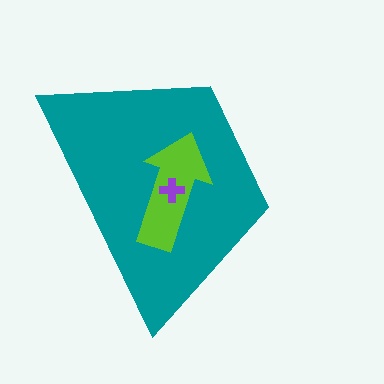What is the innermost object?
The purple cross.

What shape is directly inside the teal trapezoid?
The lime arrow.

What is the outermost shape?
The teal trapezoid.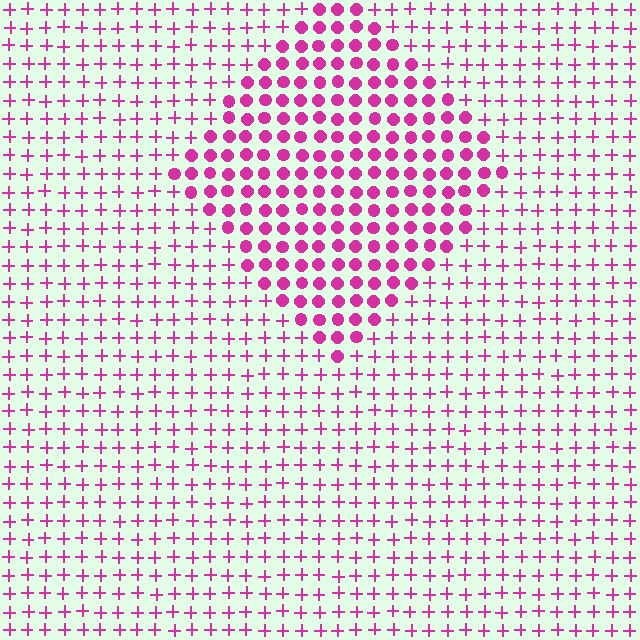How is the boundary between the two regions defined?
The boundary is defined by a change in element shape: circles inside vs. plus signs outside. All elements share the same color and spacing.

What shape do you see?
I see a diamond.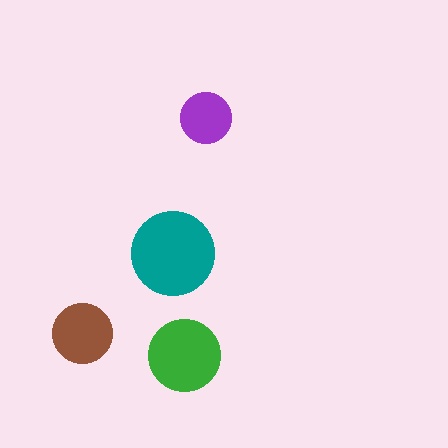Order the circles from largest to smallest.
the teal one, the green one, the brown one, the purple one.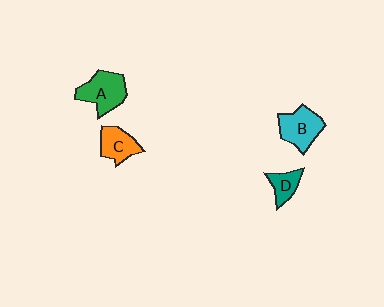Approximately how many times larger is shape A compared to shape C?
Approximately 1.3 times.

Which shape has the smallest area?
Shape D (teal).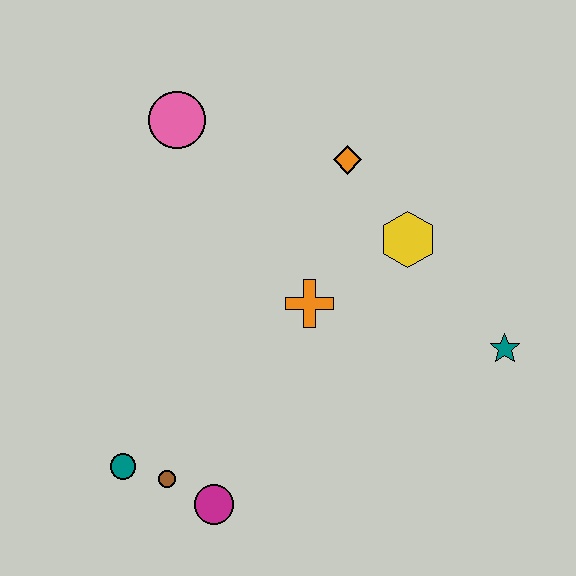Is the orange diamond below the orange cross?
No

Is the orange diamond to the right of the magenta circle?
Yes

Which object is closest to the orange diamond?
The yellow hexagon is closest to the orange diamond.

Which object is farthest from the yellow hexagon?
The teal circle is farthest from the yellow hexagon.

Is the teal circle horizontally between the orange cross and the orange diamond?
No